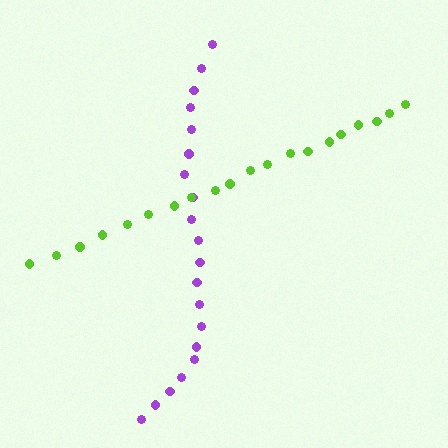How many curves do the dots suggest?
There are 2 distinct paths.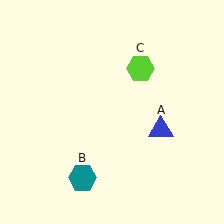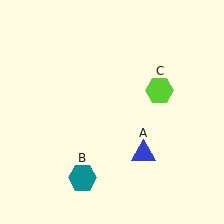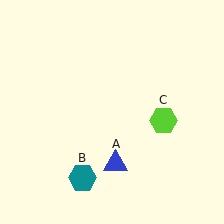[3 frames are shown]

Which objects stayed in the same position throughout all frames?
Teal hexagon (object B) remained stationary.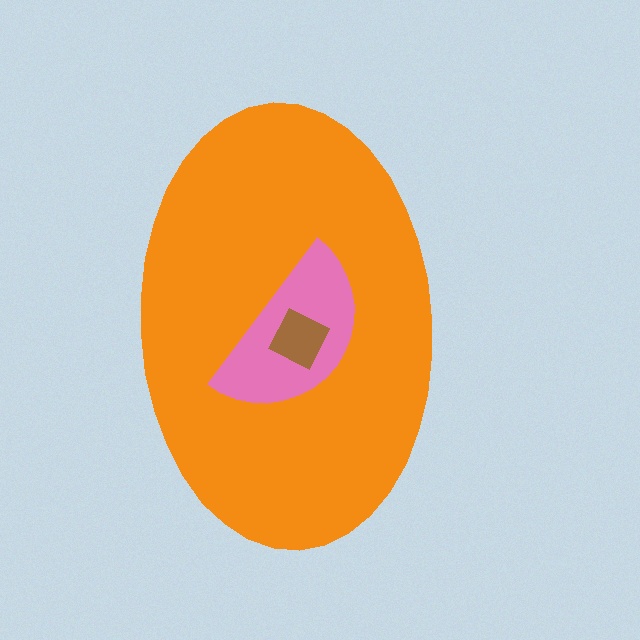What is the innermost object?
The brown square.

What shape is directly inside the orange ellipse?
The pink semicircle.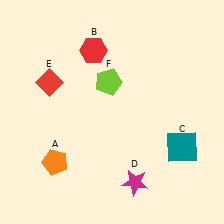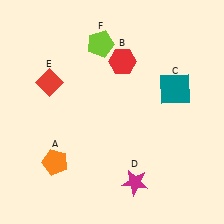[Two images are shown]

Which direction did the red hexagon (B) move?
The red hexagon (B) moved right.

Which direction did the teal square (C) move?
The teal square (C) moved up.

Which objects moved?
The objects that moved are: the red hexagon (B), the teal square (C), the lime pentagon (F).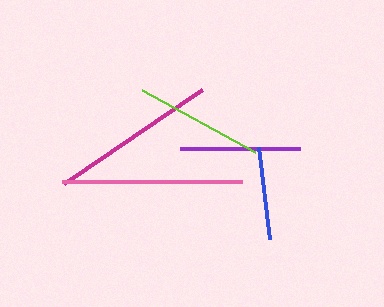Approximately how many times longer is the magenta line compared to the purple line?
The magenta line is approximately 1.4 times the length of the purple line.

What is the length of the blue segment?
The blue segment is approximately 92 pixels long.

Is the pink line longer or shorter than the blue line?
The pink line is longer than the blue line.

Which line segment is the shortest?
The blue line is the shortest at approximately 92 pixels.